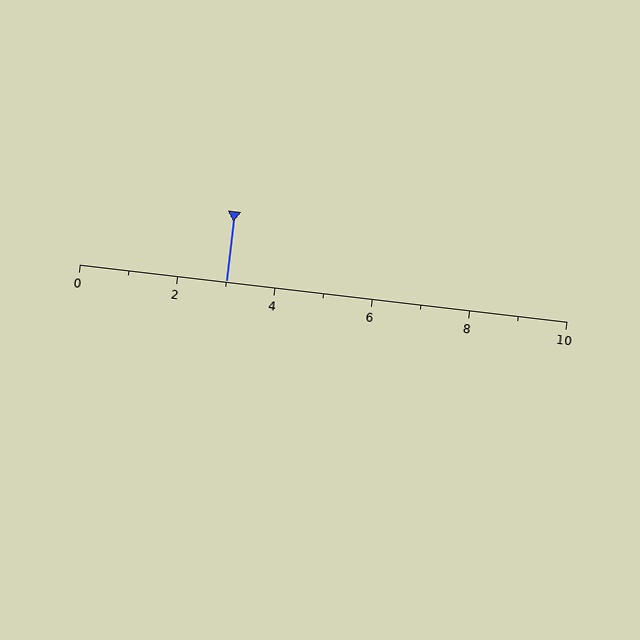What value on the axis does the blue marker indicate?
The marker indicates approximately 3.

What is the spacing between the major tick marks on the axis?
The major ticks are spaced 2 apart.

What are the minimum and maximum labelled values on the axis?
The axis runs from 0 to 10.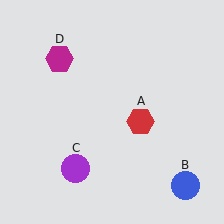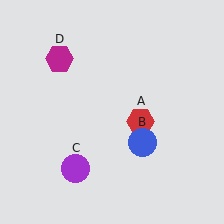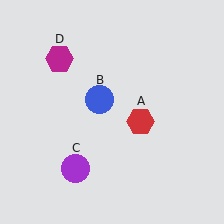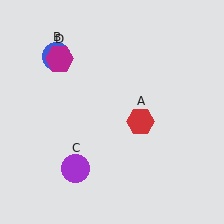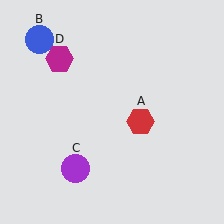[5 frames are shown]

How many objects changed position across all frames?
1 object changed position: blue circle (object B).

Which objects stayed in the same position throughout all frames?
Red hexagon (object A) and purple circle (object C) and magenta hexagon (object D) remained stationary.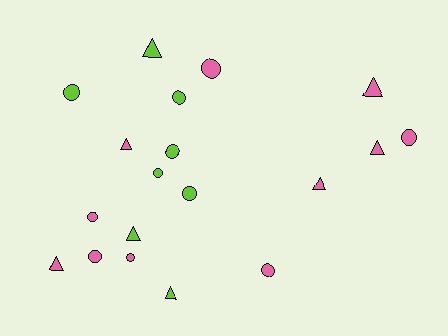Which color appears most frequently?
Pink, with 11 objects.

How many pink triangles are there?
There are 5 pink triangles.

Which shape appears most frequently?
Circle, with 11 objects.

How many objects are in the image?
There are 19 objects.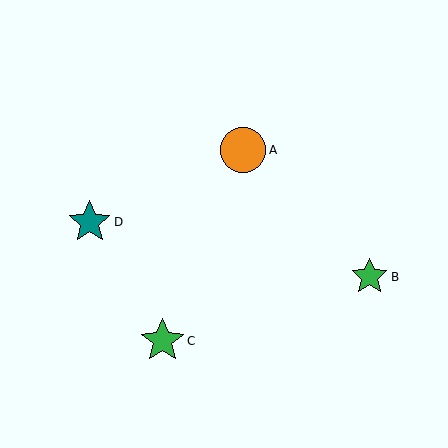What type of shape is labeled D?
Shape D is a teal star.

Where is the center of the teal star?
The center of the teal star is at (90, 222).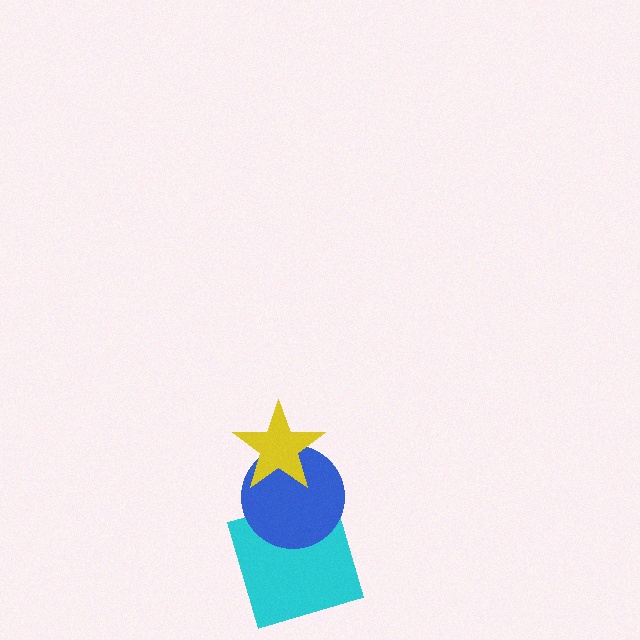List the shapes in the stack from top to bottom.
From top to bottom: the yellow star, the blue circle, the cyan square.